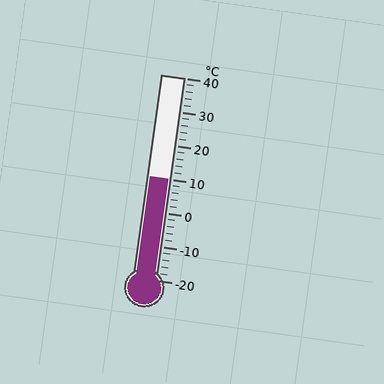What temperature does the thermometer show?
The thermometer shows approximately 10°C.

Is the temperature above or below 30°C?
The temperature is below 30°C.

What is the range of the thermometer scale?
The thermometer scale ranges from -20°C to 40°C.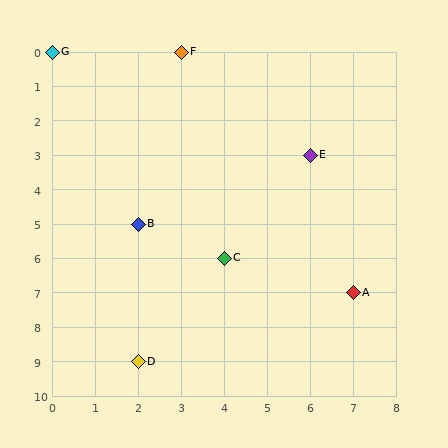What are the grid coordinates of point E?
Point E is at grid coordinates (6, 3).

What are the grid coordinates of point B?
Point B is at grid coordinates (2, 5).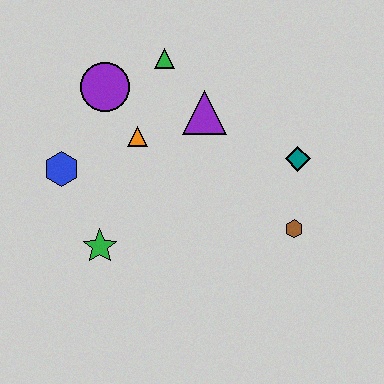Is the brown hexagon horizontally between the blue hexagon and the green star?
No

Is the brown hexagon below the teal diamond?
Yes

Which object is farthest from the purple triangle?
The green star is farthest from the purple triangle.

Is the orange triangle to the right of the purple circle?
Yes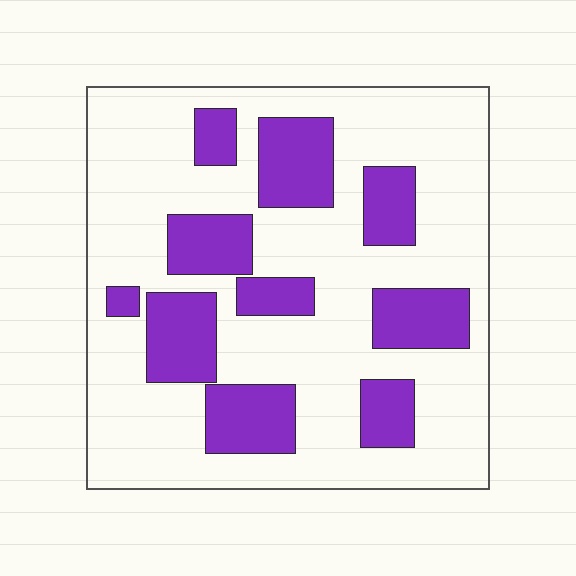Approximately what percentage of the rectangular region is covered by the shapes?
Approximately 30%.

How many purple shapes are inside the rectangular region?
10.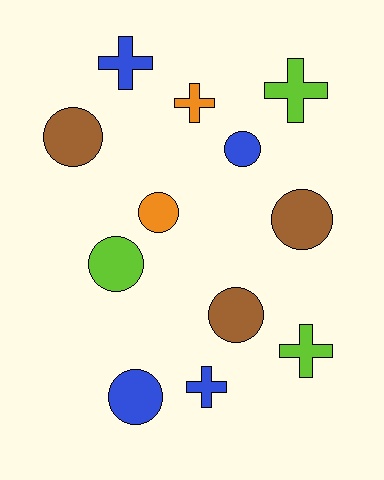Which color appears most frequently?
Blue, with 4 objects.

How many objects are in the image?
There are 12 objects.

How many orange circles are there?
There is 1 orange circle.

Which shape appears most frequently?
Circle, with 7 objects.